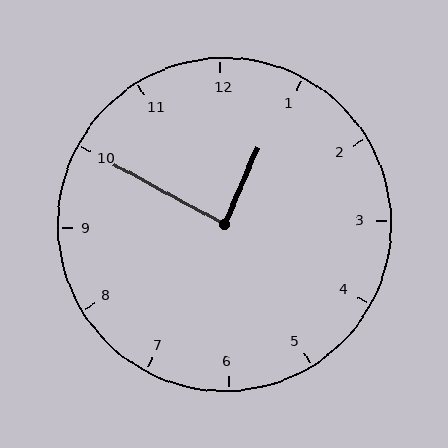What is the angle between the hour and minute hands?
Approximately 85 degrees.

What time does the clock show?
12:50.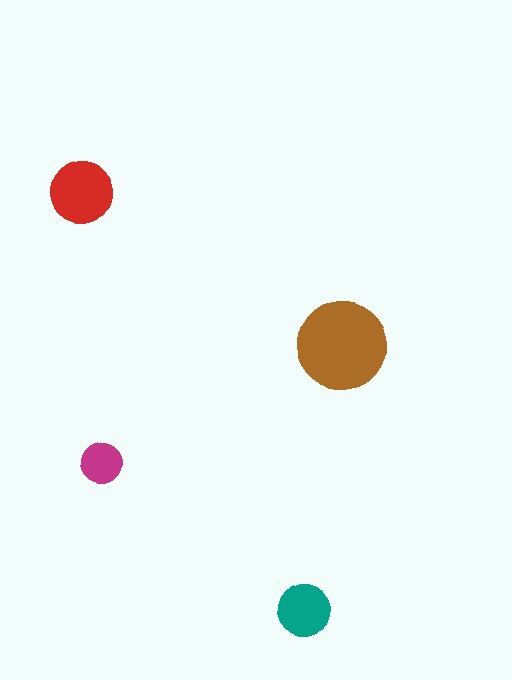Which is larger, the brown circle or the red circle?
The brown one.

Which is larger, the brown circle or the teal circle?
The brown one.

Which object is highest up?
The red circle is topmost.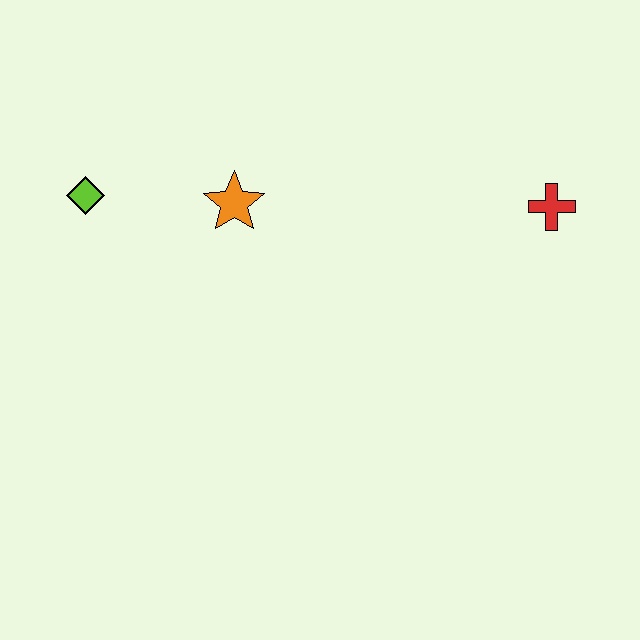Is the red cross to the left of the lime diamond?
No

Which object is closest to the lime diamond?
The orange star is closest to the lime diamond.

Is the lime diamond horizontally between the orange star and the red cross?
No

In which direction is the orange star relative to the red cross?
The orange star is to the left of the red cross.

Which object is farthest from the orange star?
The red cross is farthest from the orange star.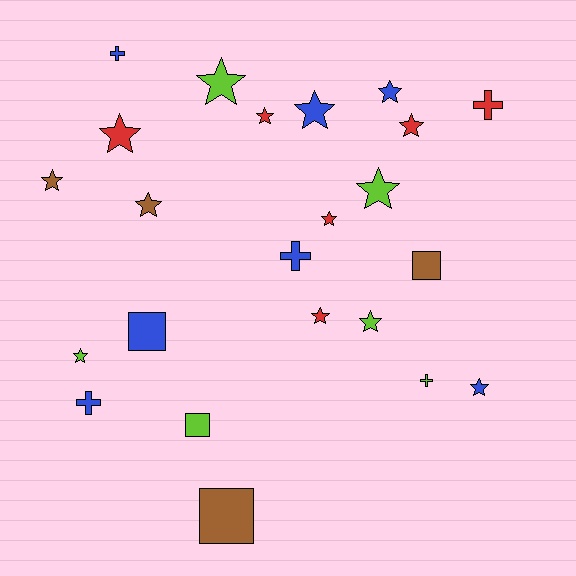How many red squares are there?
There are no red squares.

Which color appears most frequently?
Blue, with 7 objects.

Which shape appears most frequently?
Star, with 14 objects.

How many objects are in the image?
There are 23 objects.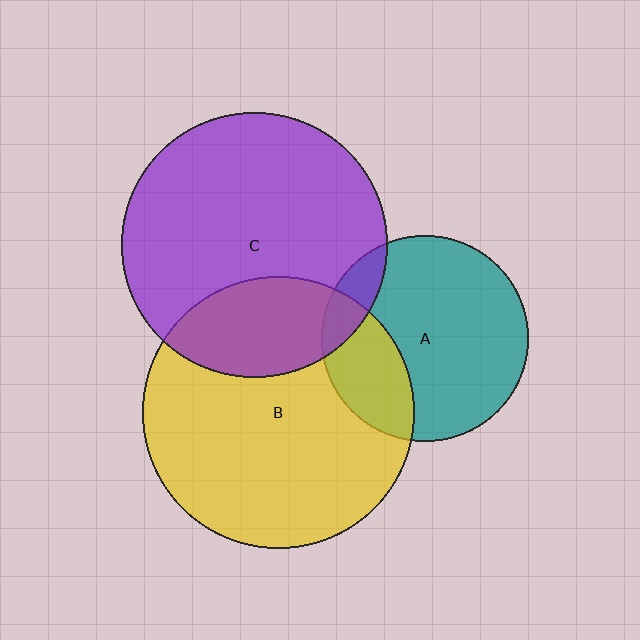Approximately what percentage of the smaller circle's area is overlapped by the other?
Approximately 10%.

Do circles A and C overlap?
Yes.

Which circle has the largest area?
Circle B (yellow).